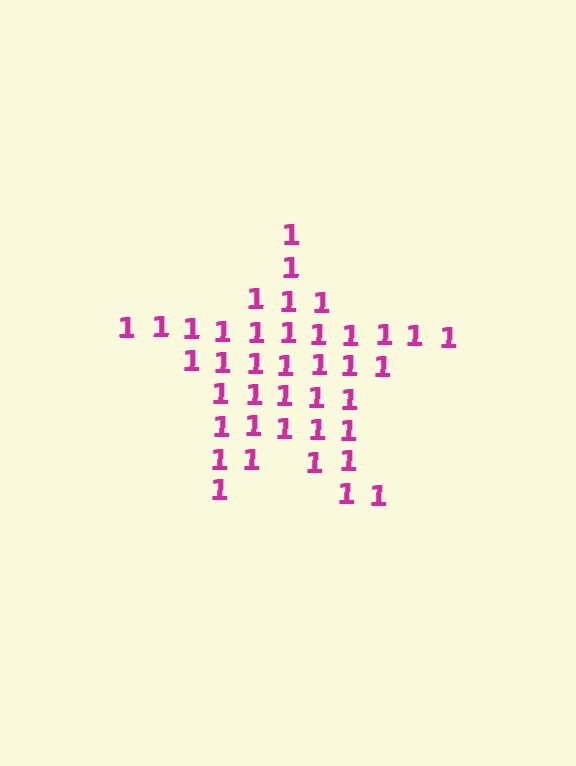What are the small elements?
The small elements are digit 1's.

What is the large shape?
The large shape is a star.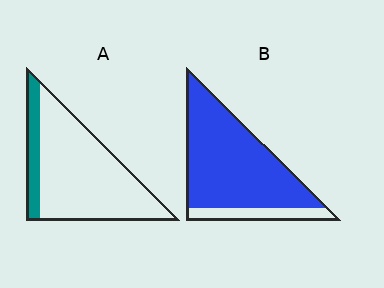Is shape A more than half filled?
No.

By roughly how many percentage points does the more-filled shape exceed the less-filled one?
By roughly 65 percentage points (B over A).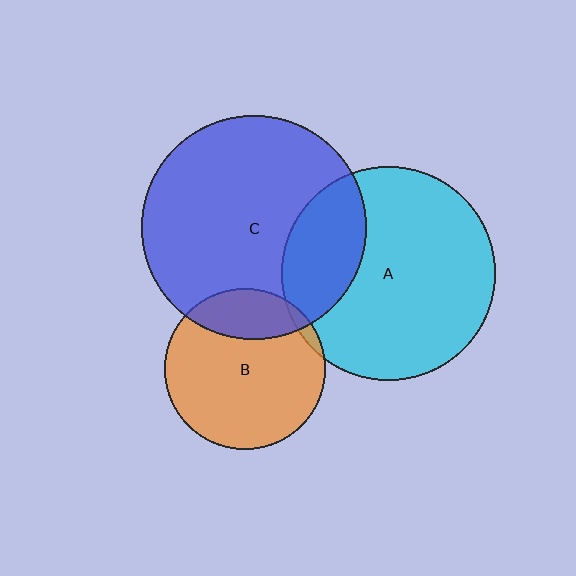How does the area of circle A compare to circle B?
Approximately 1.8 times.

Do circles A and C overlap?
Yes.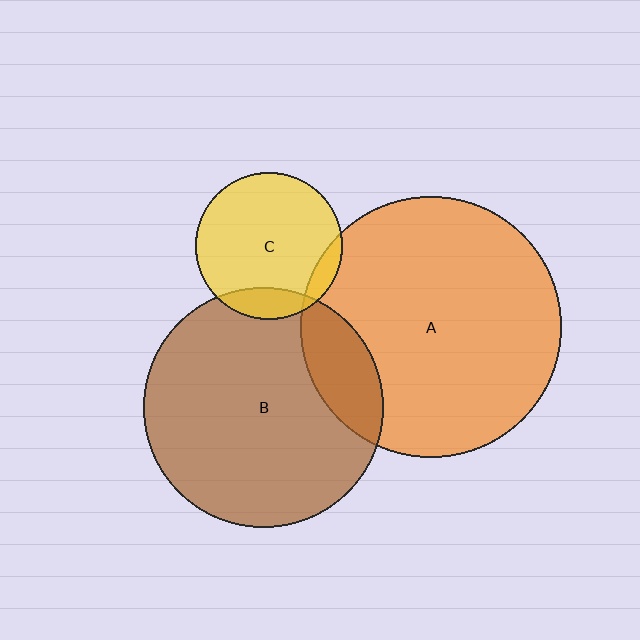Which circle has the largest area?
Circle A (orange).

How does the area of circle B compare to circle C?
Approximately 2.7 times.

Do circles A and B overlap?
Yes.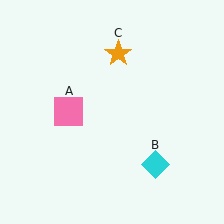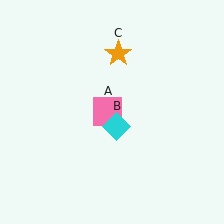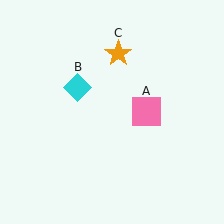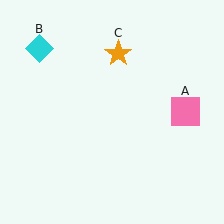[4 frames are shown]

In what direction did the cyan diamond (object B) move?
The cyan diamond (object B) moved up and to the left.